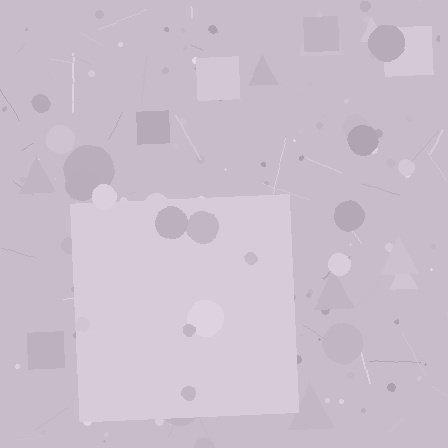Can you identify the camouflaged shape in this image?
The camouflaged shape is a square.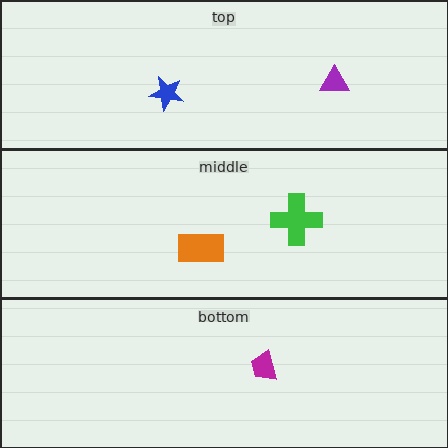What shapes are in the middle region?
The green cross, the orange rectangle.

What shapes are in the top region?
The blue star, the purple triangle.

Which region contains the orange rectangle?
The middle region.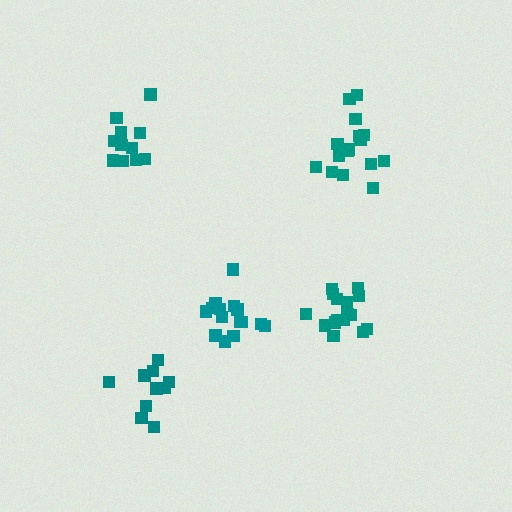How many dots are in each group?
Group 1: 11 dots, Group 2: 16 dots, Group 3: 16 dots, Group 4: 10 dots, Group 5: 15 dots (68 total).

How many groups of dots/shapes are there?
There are 5 groups.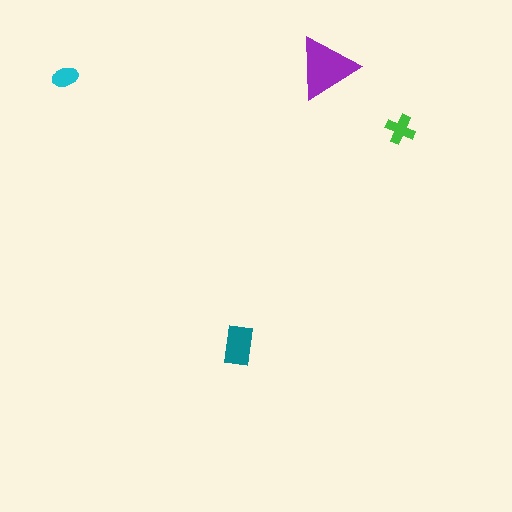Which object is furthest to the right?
The green cross is rightmost.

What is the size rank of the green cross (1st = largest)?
3rd.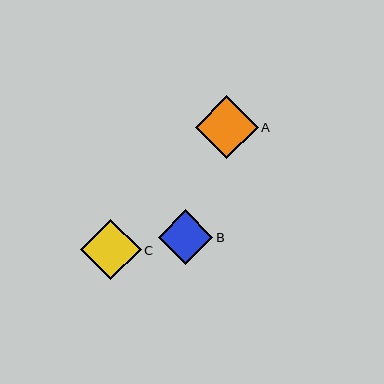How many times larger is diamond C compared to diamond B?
Diamond C is approximately 1.1 times the size of diamond B.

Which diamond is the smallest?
Diamond B is the smallest with a size of approximately 55 pixels.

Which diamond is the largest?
Diamond A is the largest with a size of approximately 63 pixels.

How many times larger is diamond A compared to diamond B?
Diamond A is approximately 1.2 times the size of diamond B.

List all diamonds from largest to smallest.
From largest to smallest: A, C, B.